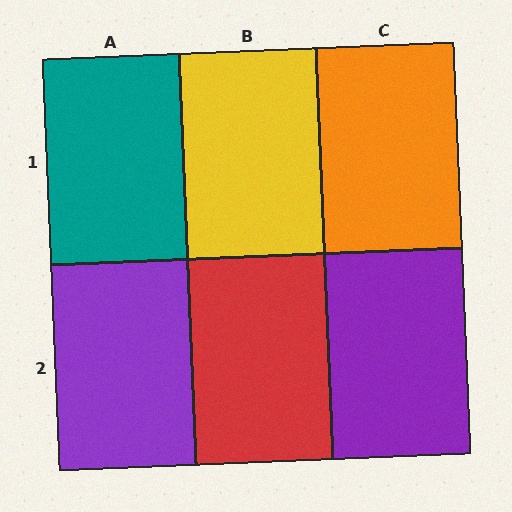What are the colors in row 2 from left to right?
Purple, red, purple.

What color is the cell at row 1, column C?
Orange.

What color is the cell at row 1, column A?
Teal.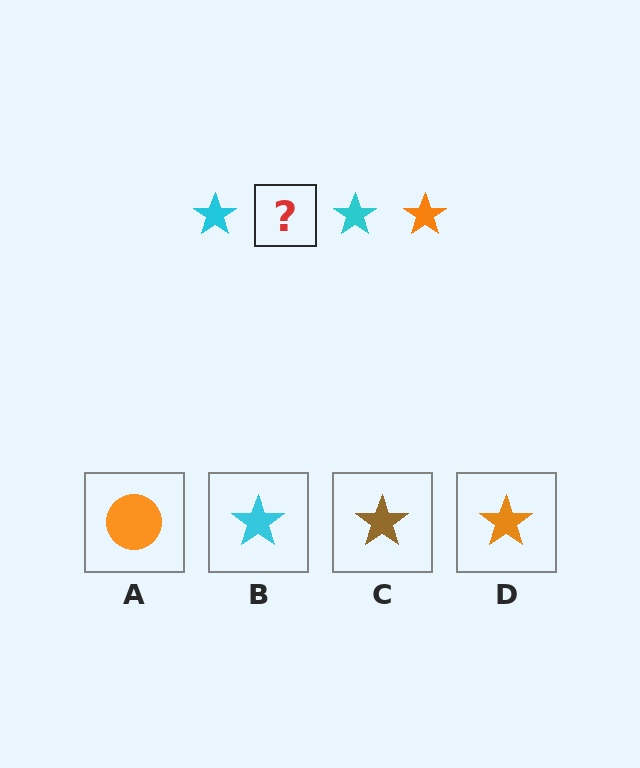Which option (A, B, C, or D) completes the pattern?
D.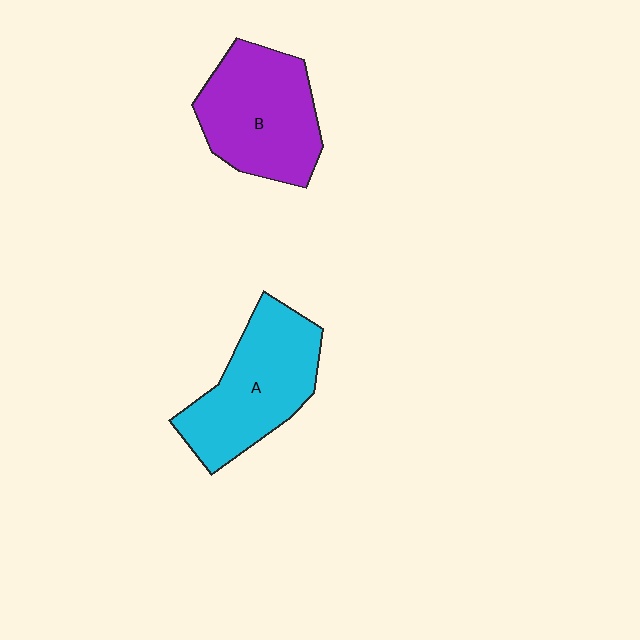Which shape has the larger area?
Shape A (cyan).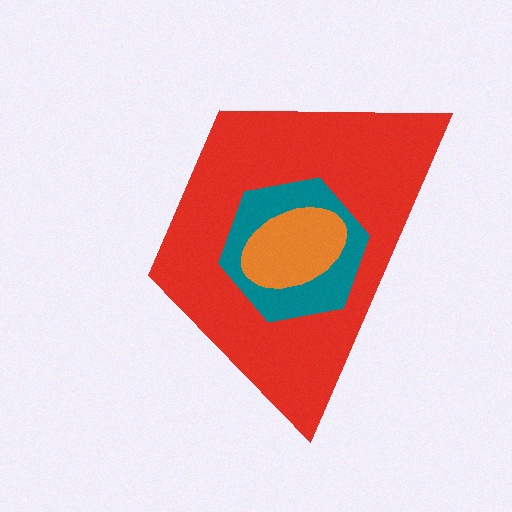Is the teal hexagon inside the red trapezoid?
Yes.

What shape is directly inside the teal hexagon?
The orange ellipse.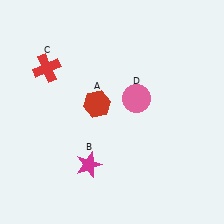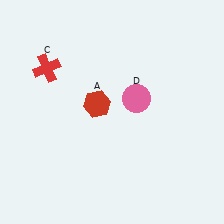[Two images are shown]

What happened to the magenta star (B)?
The magenta star (B) was removed in Image 2. It was in the bottom-left area of Image 1.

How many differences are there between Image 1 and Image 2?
There is 1 difference between the two images.